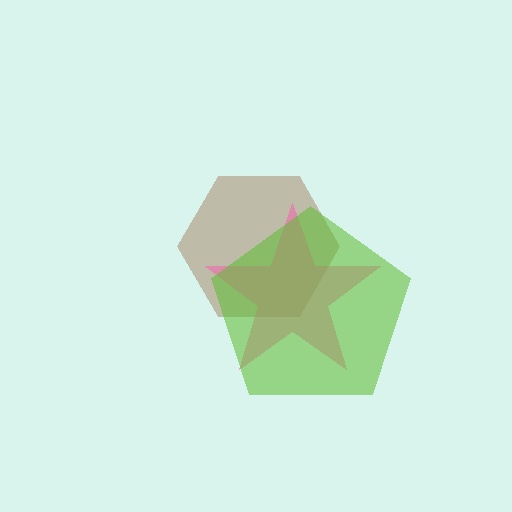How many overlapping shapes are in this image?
There are 3 overlapping shapes in the image.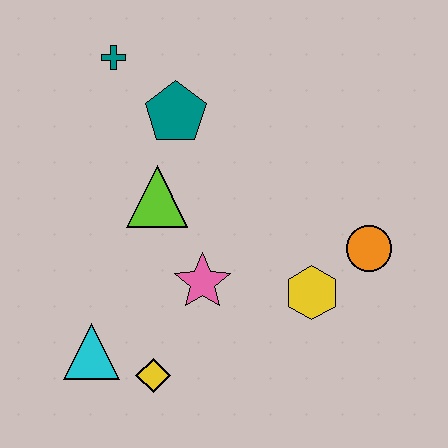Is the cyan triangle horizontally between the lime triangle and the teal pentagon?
No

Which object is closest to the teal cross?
The teal pentagon is closest to the teal cross.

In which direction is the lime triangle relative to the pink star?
The lime triangle is above the pink star.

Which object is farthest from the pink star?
The teal cross is farthest from the pink star.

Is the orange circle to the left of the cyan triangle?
No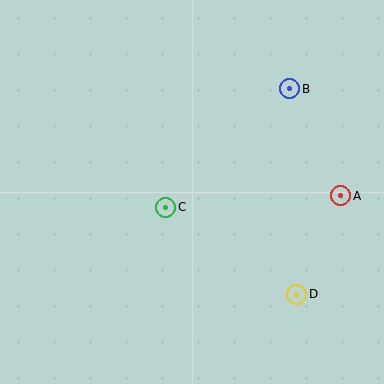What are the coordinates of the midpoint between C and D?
The midpoint between C and D is at (231, 251).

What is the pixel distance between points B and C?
The distance between B and C is 172 pixels.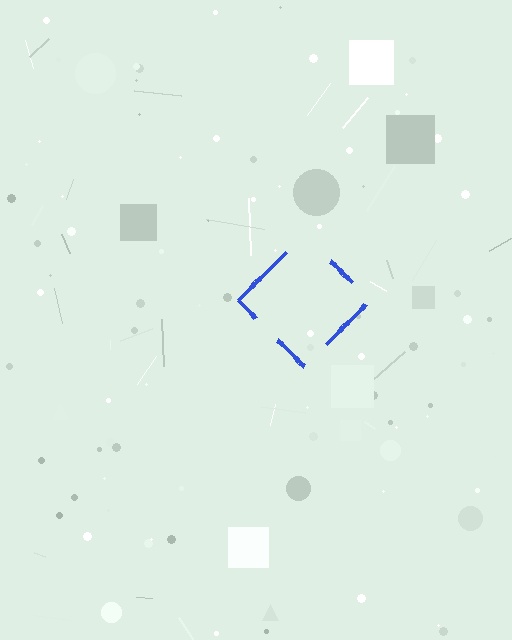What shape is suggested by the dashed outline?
The dashed outline suggests a diamond.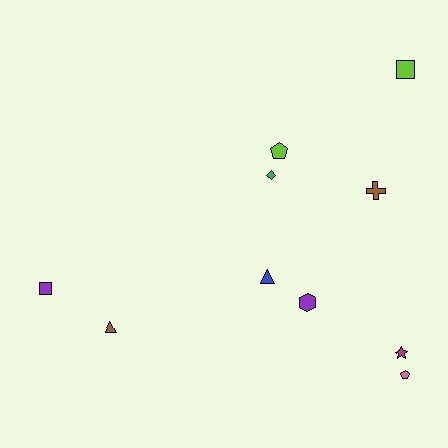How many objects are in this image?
There are 10 objects.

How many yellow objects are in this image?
There are no yellow objects.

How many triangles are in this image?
There are 2 triangles.